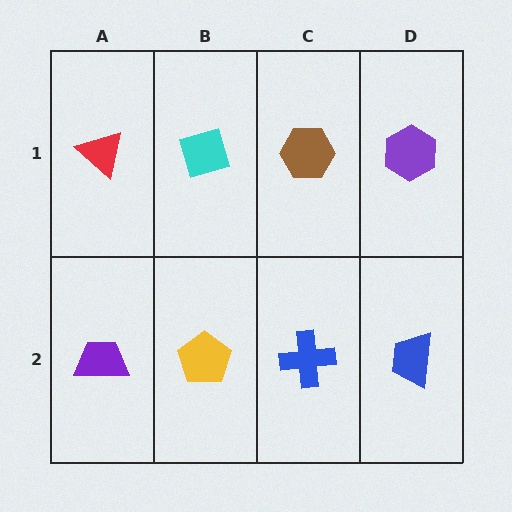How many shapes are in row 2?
4 shapes.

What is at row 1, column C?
A brown hexagon.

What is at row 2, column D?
A blue trapezoid.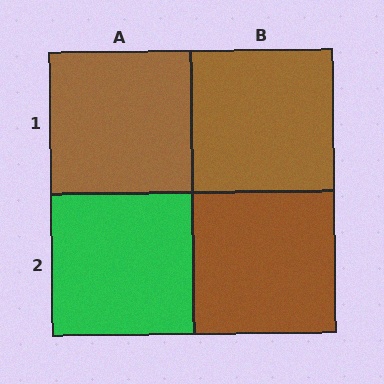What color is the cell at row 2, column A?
Green.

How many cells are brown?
3 cells are brown.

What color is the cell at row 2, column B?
Brown.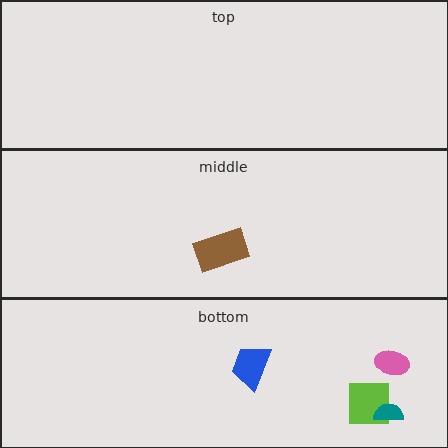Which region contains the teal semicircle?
The bottom region.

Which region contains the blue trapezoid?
The bottom region.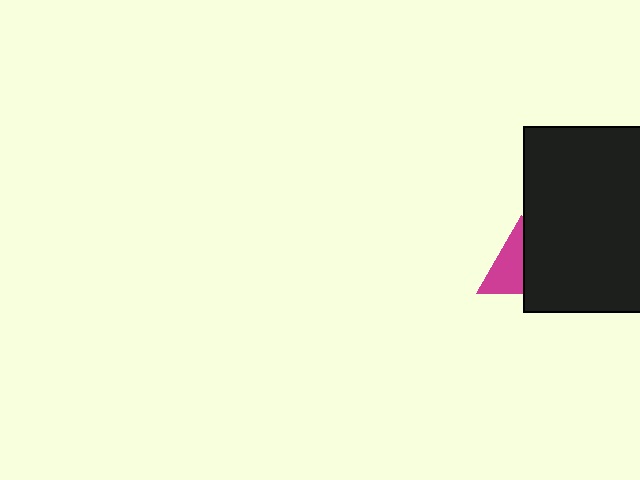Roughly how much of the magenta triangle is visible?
About half of it is visible (roughly 54%).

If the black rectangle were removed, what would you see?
You would see the complete magenta triangle.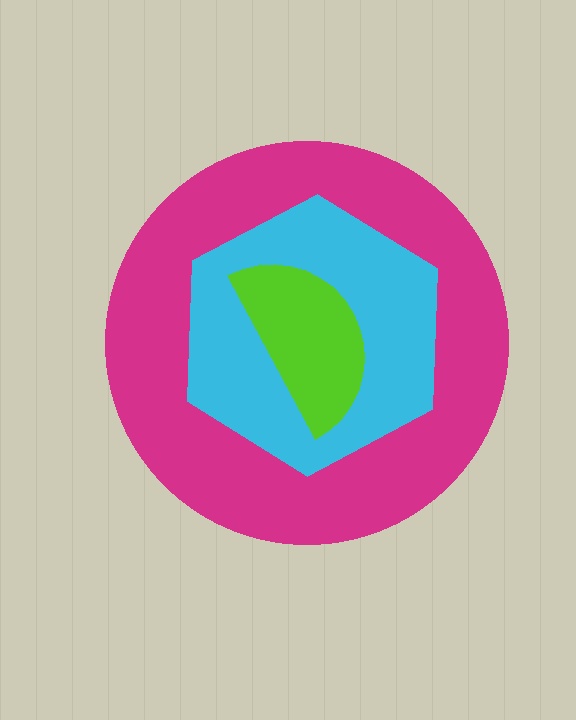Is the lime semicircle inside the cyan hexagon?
Yes.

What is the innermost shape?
The lime semicircle.